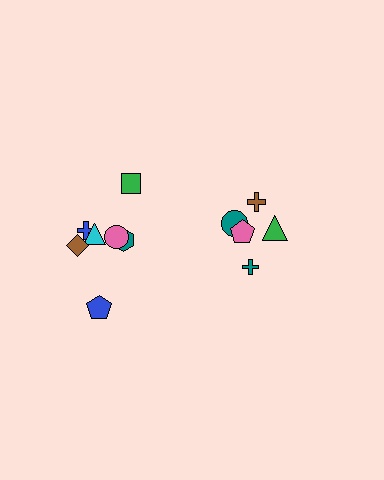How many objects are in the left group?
There are 7 objects.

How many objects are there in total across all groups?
There are 12 objects.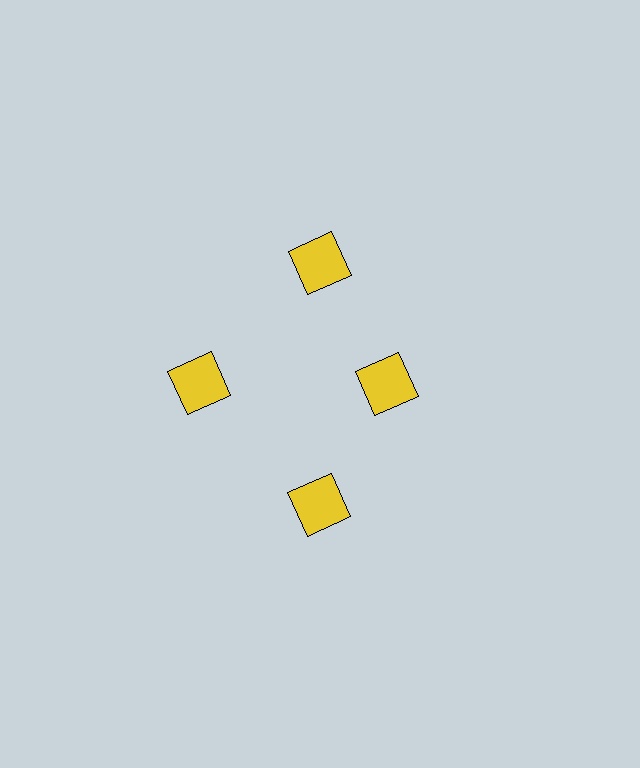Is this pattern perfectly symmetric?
No. The 4 yellow squares are arranged in a ring, but one element near the 3 o'clock position is pulled inward toward the center, breaking the 4-fold rotational symmetry.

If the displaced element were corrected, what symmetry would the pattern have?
It would have 4-fold rotational symmetry — the pattern would map onto itself every 90 degrees.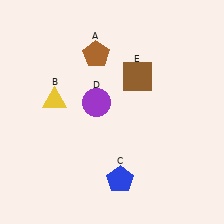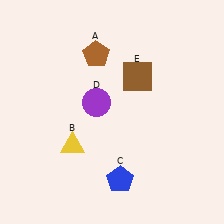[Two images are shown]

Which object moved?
The yellow triangle (B) moved down.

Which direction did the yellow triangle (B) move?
The yellow triangle (B) moved down.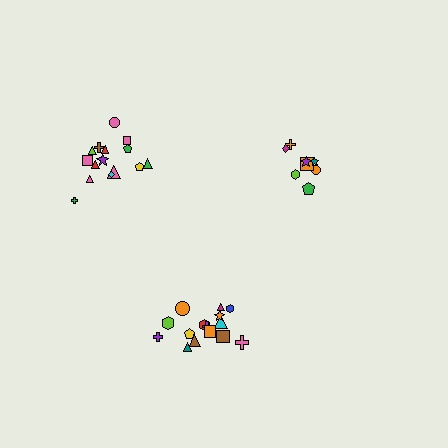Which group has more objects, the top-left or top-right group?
The top-left group.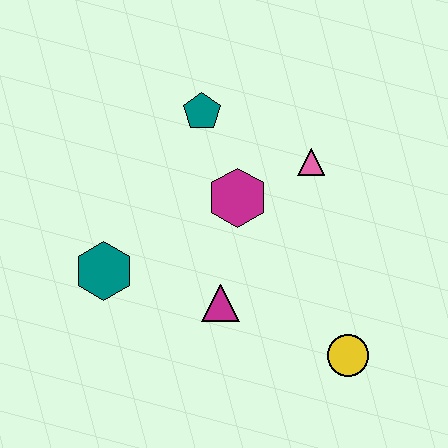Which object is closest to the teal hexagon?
The magenta triangle is closest to the teal hexagon.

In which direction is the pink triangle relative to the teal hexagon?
The pink triangle is to the right of the teal hexagon.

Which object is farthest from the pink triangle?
The teal hexagon is farthest from the pink triangle.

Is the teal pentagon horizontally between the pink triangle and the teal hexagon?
Yes